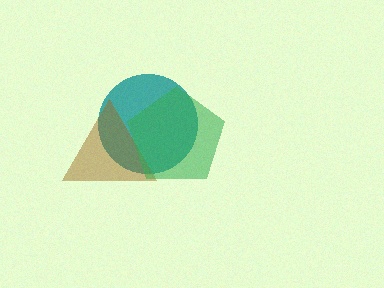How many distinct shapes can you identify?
There are 3 distinct shapes: a teal circle, a brown triangle, a green pentagon.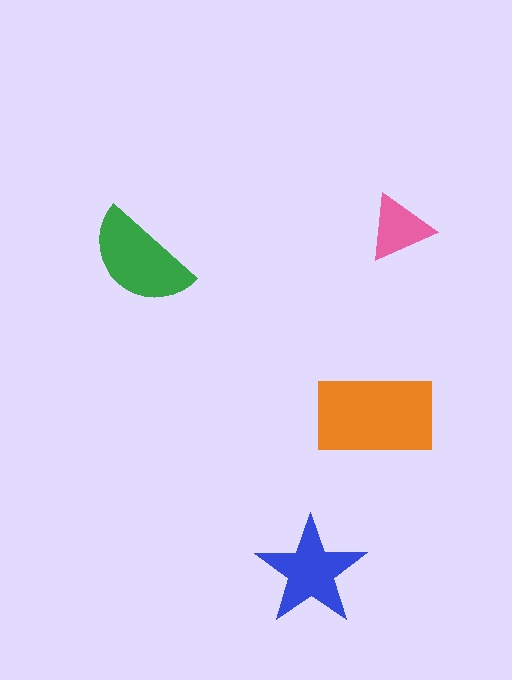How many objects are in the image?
There are 4 objects in the image.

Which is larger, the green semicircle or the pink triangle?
The green semicircle.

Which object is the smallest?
The pink triangle.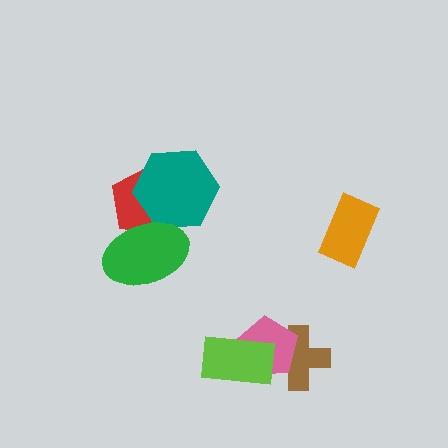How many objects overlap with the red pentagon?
2 objects overlap with the red pentagon.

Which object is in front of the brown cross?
The pink pentagon is in front of the brown cross.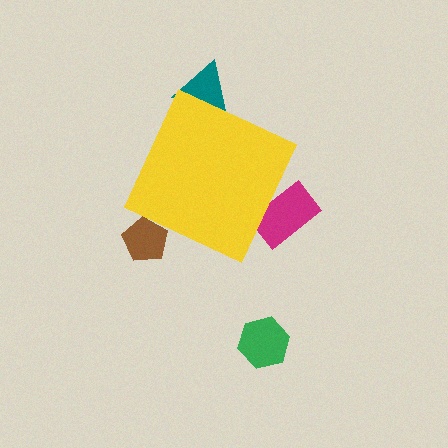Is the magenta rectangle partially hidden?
Yes, the magenta rectangle is partially hidden behind the yellow diamond.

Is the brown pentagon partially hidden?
Yes, the brown pentagon is partially hidden behind the yellow diamond.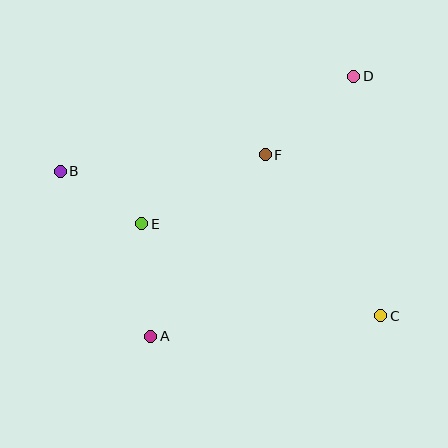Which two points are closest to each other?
Points B and E are closest to each other.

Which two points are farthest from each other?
Points B and C are farthest from each other.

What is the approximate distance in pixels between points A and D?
The distance between A and D is approximately 330 pixels.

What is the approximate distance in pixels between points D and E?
The distance between D and E is approximately 258 pixels.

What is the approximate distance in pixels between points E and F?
The distance between E and F is approximately 142 pixels.